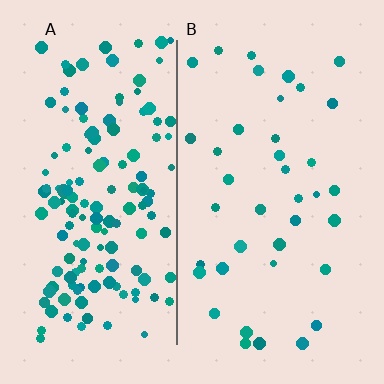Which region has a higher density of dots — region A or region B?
A (the left).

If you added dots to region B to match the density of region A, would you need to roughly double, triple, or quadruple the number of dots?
Approximately quadruple.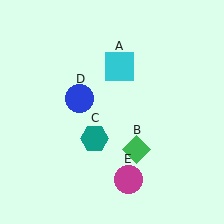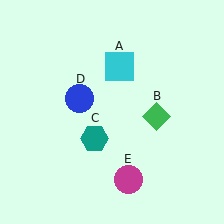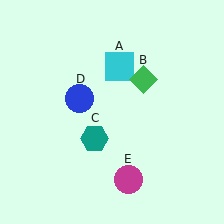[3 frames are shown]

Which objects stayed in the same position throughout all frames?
Cyan square (object A) and teal hexagon (object C) and blue circle (object D) and magenta circle (object E) remained stationary.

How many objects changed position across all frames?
1 object changed position: green diamond (object B).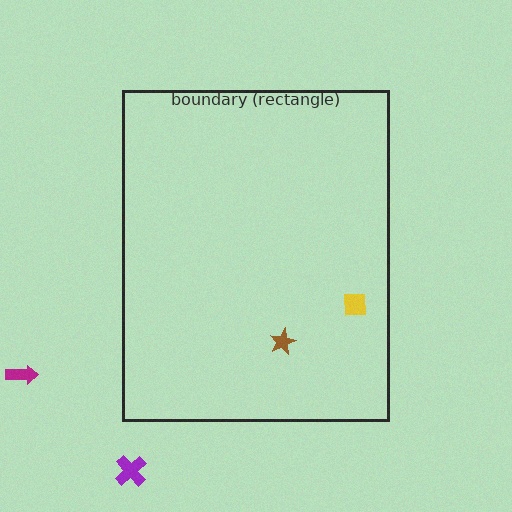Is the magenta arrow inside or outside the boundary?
Outside.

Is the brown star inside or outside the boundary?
Inside.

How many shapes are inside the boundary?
2 inside, 2 outside.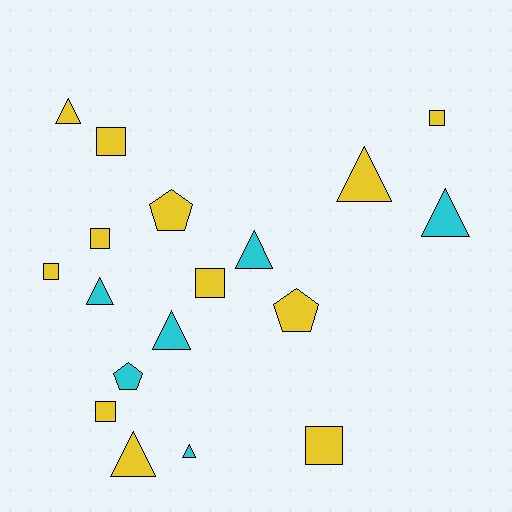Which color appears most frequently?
Yellow, with 12 objects.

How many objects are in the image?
There are 18 objects.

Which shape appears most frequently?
Triangle, with 8 objects.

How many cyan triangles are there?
There are 5 cyan triangles.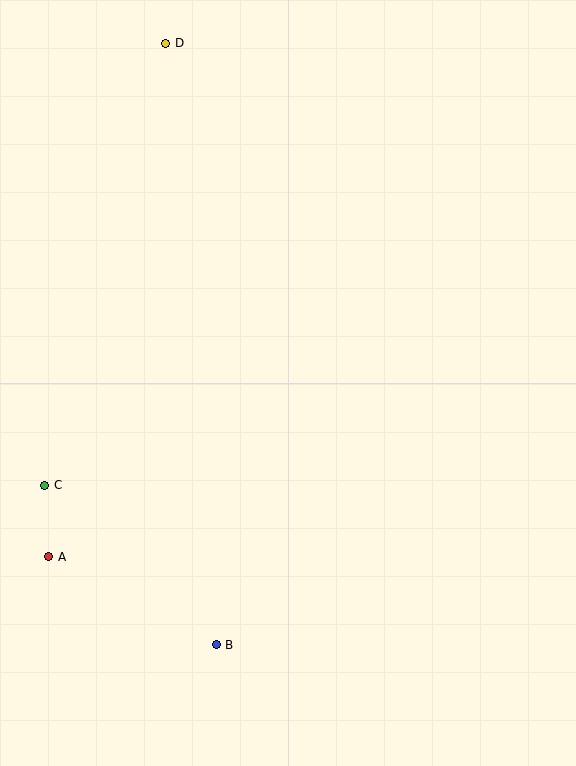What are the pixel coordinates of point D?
Point D is at (166, 43).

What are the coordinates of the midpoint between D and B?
The midpoint between D and B is at (191, 344).